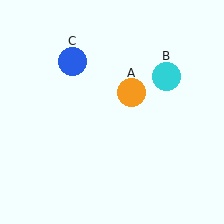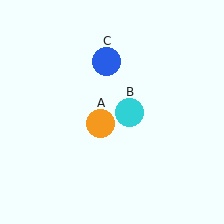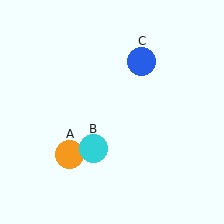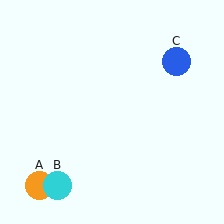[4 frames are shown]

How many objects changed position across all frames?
3 objects changed position: orange circle (object A), cyan circle (object B), blue circle (object C).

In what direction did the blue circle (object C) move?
The blue circle (object C) moved right.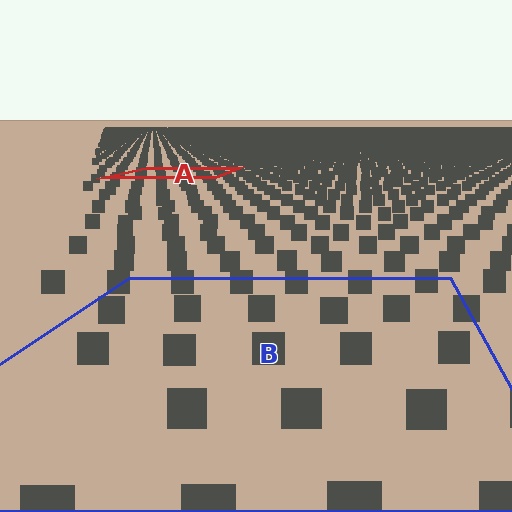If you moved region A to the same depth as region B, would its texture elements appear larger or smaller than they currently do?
They would appear larger. At a closer depth, the same texture elements are projected at a bigger on-screen size.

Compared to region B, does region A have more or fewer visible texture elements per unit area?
Region A has more texture elements per unit area — they are packed more densely because it is farther away.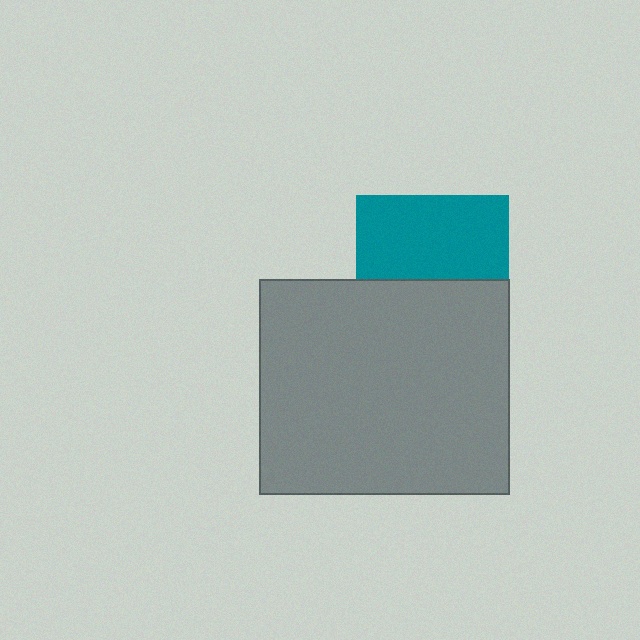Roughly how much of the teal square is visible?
About half of it is visible (roughly 55%).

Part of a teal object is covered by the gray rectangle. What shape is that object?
It is a square.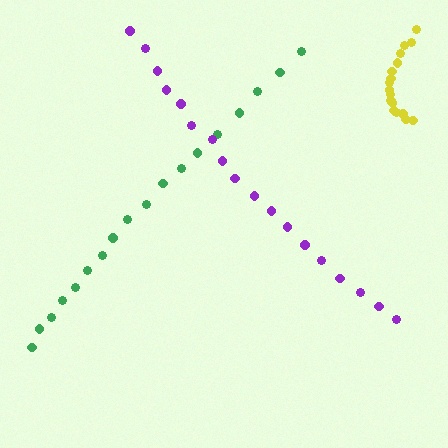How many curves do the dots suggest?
There are 3 distinct paths.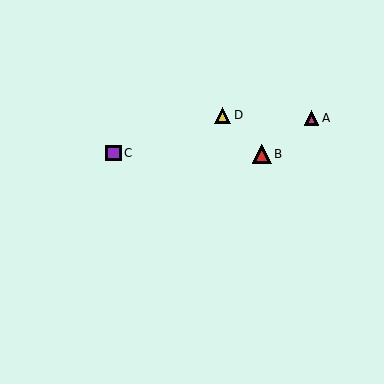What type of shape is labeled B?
Shape B is a red triangle.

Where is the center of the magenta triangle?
The center of the magenta triangle is at (311, 118).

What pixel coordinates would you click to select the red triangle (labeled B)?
Click at (262, 154) to select the red triangle B.